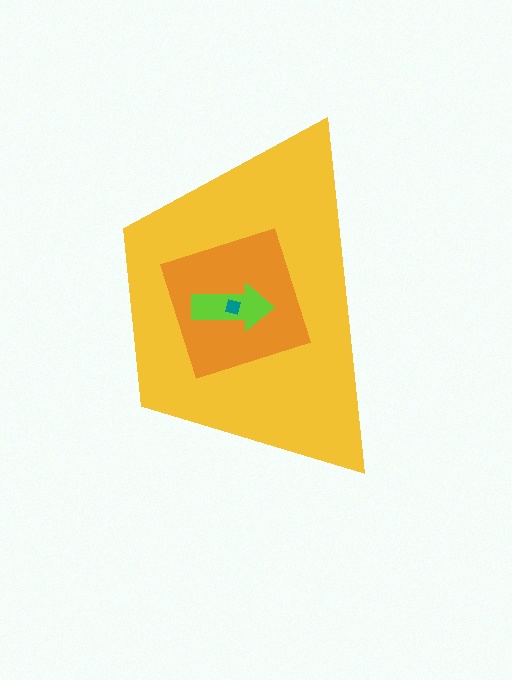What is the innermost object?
The teal square.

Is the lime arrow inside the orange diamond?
Yes.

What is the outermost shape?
The yellow trapezoid.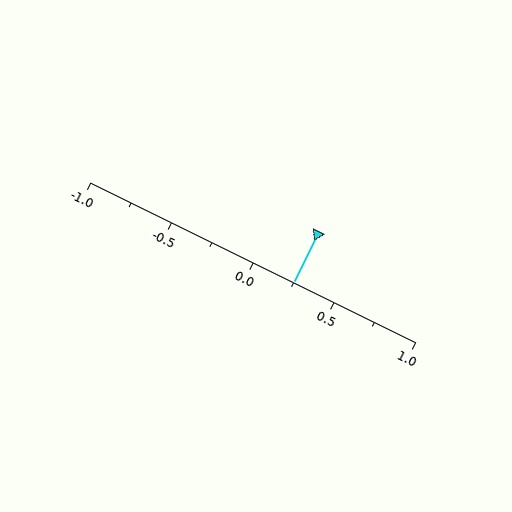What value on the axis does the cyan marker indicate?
The marker indicates approximately 0.25.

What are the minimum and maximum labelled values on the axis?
The axis runs from -1.0 to 1.0.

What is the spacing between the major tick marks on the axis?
The major ticks are spaced 0.5 apart.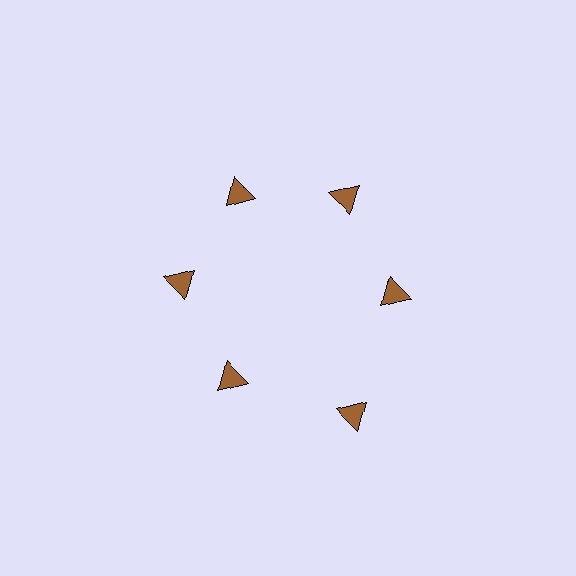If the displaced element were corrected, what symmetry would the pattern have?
It would have 6-fold rotational symmetry — the pattern would map onto itself every 60 degrees.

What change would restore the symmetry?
The symmetry would be restored by moving it inward, back onto the ring so that all 6 triangles sit at equal angles and equal distance from the center.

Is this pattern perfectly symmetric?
No. The 6 brown triangles are arranged in a ring, but one element near the 5 o'clock position is pushed outward from the center, breaking the 6-fold rotational symmetry.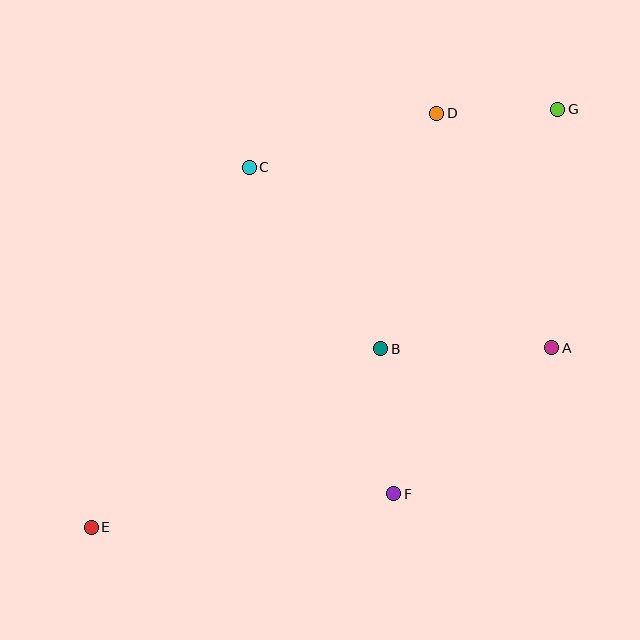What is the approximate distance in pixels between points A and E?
The distance between A and E is approximately 494 pixels.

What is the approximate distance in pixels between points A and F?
The distance between A and F is approximately 215 pixels.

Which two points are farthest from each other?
Points E and G are farthest from each other.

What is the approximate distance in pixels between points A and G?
The distance between A and G is approximately 239 pixels.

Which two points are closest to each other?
Points D and G are closest to each other.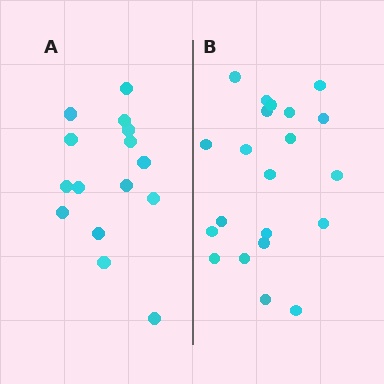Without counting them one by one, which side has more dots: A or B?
Region B (the right region) has more dots.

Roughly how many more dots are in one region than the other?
Region B has about 6 more dots than region A.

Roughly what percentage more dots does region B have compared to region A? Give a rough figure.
About 40% more.